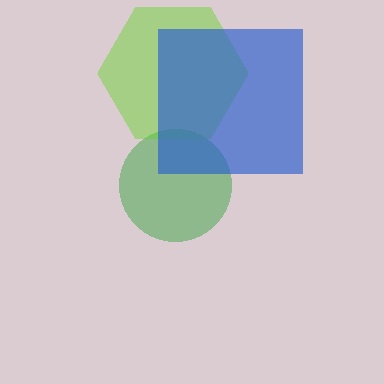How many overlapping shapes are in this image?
There are 3 overlapping shapes in the image.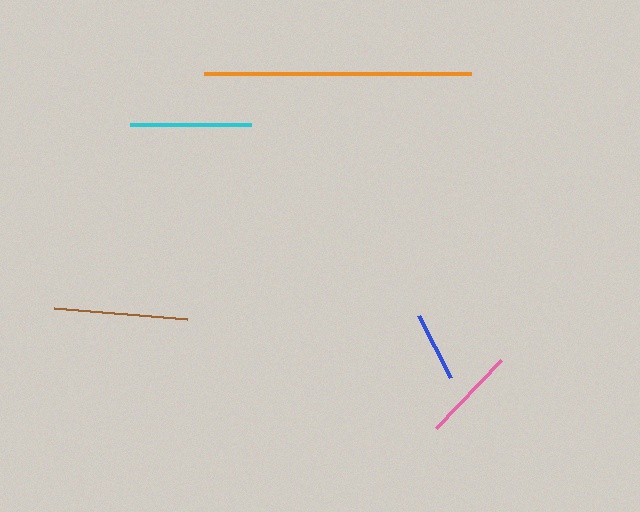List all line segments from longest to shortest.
From longest to shortest: orange, brown, cyan, pink, blue.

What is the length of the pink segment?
The pink segment is approximately 94 pixels long.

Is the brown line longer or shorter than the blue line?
The brown line is longer than the blue line.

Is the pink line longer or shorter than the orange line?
The orange line is longer than the pink line.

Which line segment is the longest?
The orange line is the longest at approximately 267 pixels.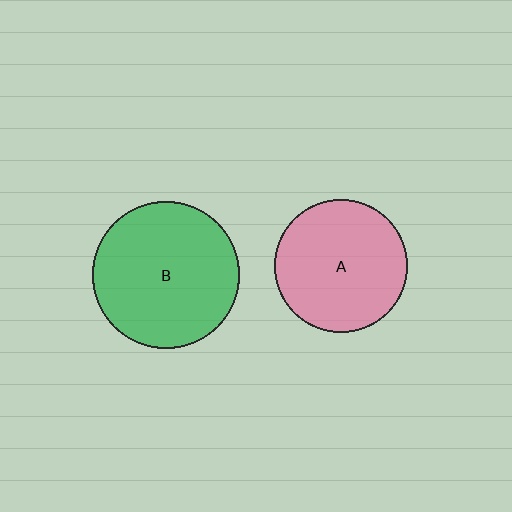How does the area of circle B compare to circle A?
Approximately 1.2 times.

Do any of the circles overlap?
No, none of the circles overlap.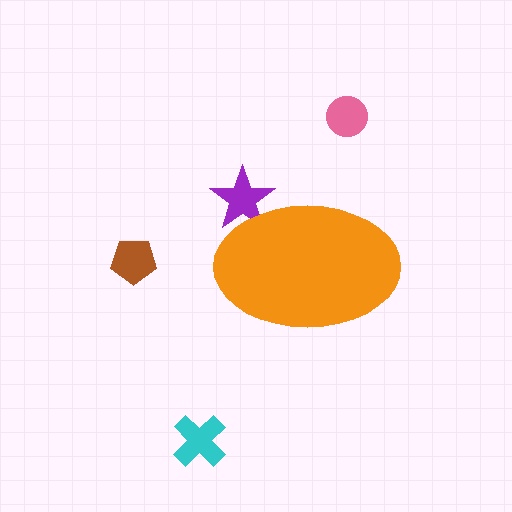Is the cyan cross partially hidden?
No, the cyan cross is fully visible.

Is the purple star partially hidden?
Yes, the purple star is partially hidden behind the orange ellipse.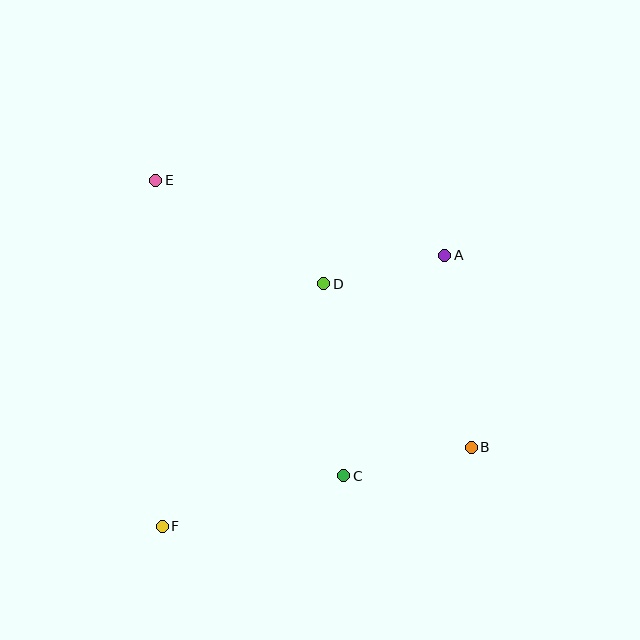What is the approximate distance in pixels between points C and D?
The distance between C and D is approximately 193 pixels.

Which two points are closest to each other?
Points A and D are closest to each other.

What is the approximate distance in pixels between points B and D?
The distance between B and D is approximately 220 pixels.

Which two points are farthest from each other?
Points B and E are farthest from each other.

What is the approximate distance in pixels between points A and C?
The distance between A and C is approximately 243 pixels.